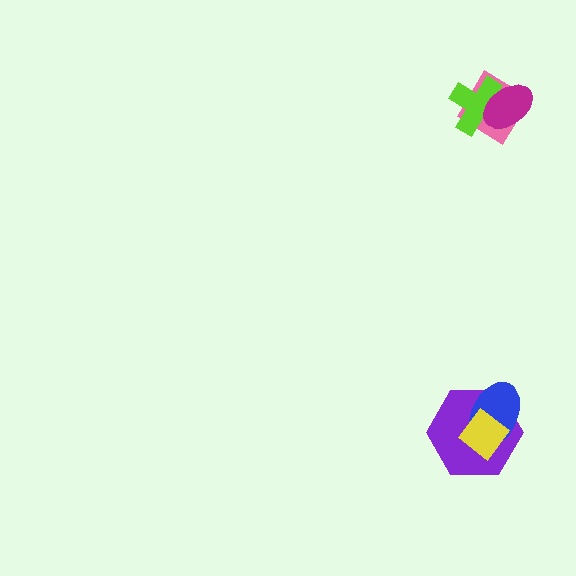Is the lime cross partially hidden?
Yes, it is partially covered by another shape.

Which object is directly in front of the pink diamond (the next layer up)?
The lime cross is directly in front of the pink diamond.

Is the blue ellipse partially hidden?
Yes, it is partially covered by another shape.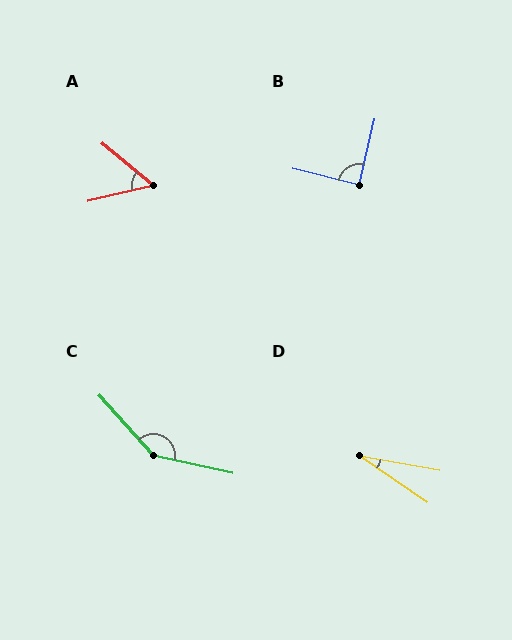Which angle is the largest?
C, at approximately 145 degrees.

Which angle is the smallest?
D, at approximately 24 degrees.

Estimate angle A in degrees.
Approximately 53 degrees.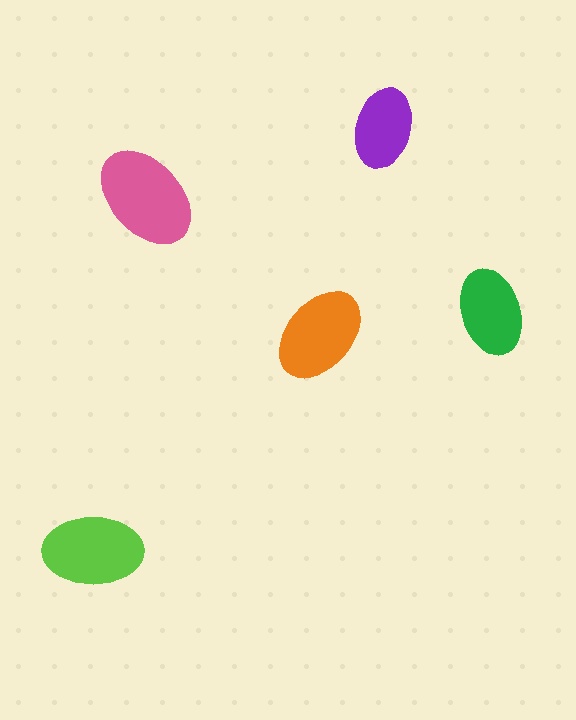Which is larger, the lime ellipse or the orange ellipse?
The lime one.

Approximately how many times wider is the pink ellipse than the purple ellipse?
About 1.5 times wider.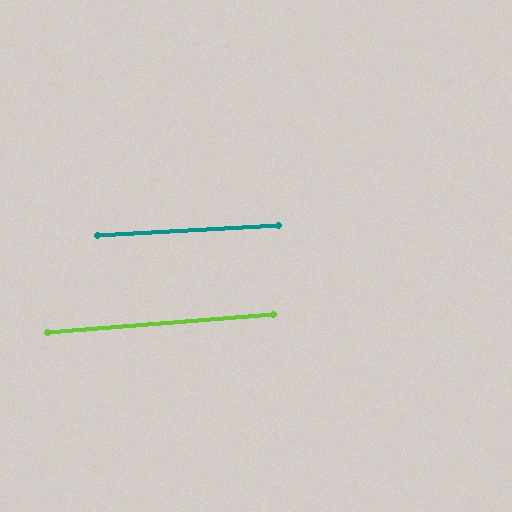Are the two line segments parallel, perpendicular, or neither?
Parallel — their directions differ by only 1.4°.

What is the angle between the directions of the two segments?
Approximately 1 degree.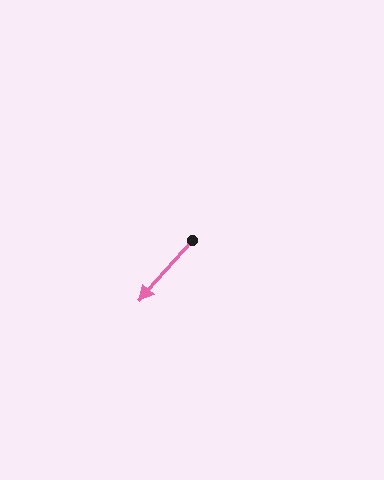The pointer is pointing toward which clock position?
Roughly 7 o'clock.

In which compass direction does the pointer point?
Southwest.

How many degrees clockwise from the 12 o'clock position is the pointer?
Approximately 221 degrees.